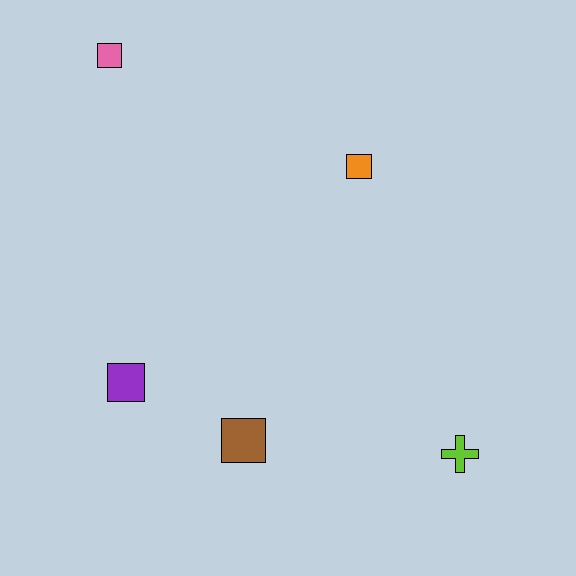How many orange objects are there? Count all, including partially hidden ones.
There is 1 orange object.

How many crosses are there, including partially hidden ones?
There is 1 cross.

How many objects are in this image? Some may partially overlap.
There are 5 objects.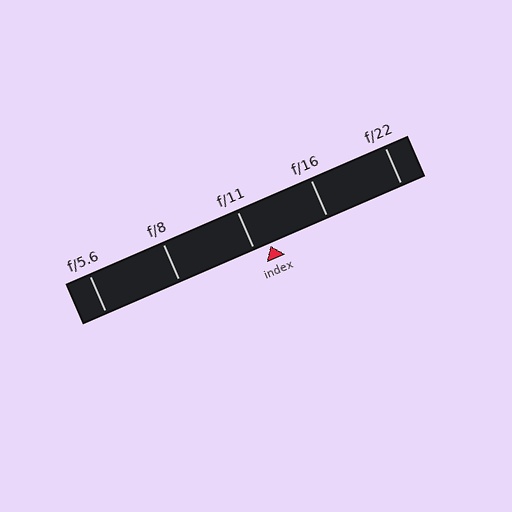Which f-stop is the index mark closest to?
The index mark is closest to f/11.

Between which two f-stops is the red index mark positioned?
The index mark is between f/11 and f/16.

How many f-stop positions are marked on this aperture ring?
There are 5 f-stop positions marked.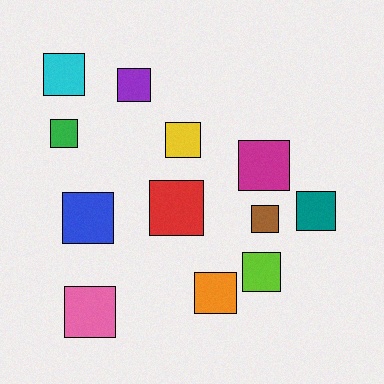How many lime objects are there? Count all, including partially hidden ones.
There is 1 lime object.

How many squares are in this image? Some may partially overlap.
There are 12 squares.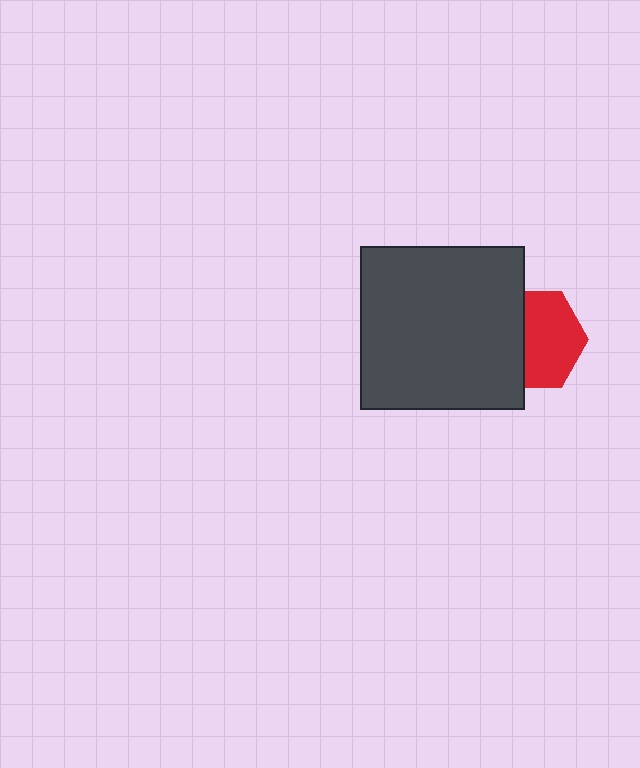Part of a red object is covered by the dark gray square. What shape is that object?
It is a hexagon.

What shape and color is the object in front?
The object in front is a dark gray square.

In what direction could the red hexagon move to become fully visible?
The red hexagon could move right. That would shift it out from behind the dark gray square entirely.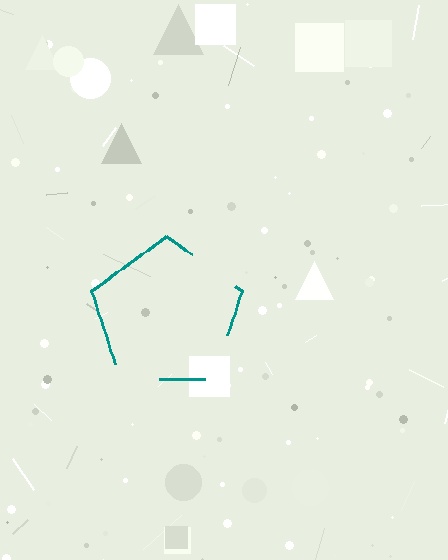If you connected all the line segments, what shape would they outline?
They would outline a pentagon.